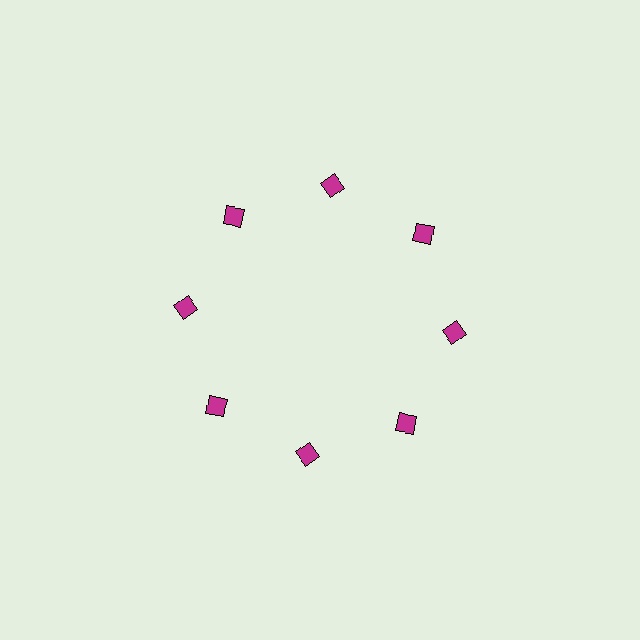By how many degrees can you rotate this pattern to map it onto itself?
The pattern maps onto itself every 45 degrees of rotation.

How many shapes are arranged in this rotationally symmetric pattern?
There are 8 shapes, arranged in 8 groups of 1.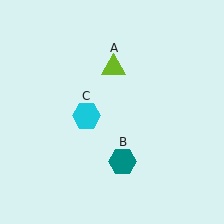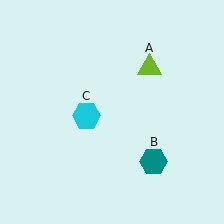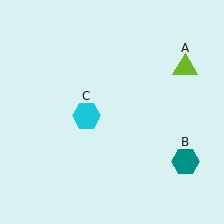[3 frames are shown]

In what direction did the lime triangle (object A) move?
The lime triangle (object A) moved right.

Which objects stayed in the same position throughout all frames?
Cyan hexagon (object C) remained stationary.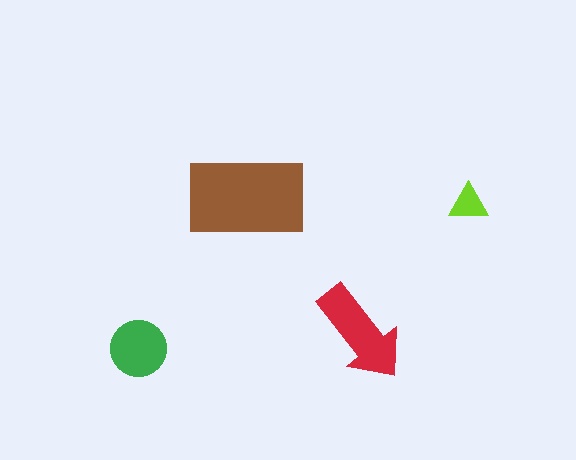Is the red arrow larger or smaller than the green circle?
Larger.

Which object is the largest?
The brown rectangle.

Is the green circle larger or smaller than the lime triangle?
Larger.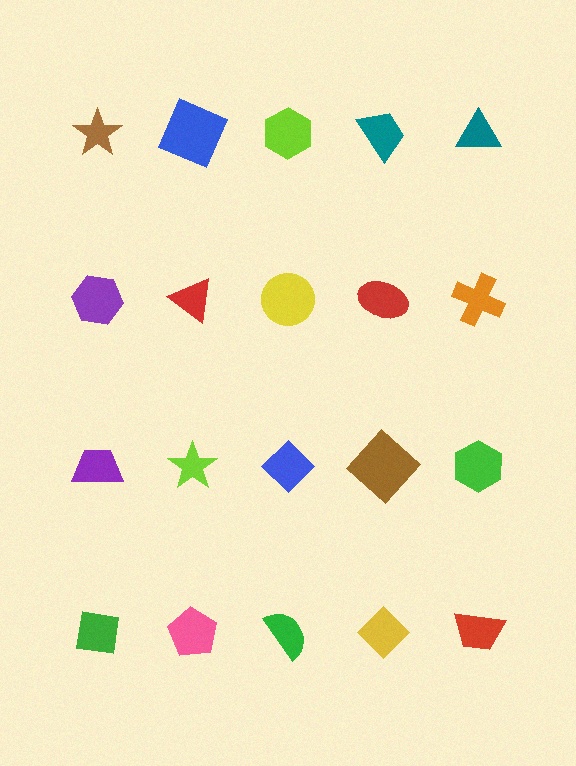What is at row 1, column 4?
A teal trapezoid.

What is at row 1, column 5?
A teal triangle.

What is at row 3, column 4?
A brown diamond.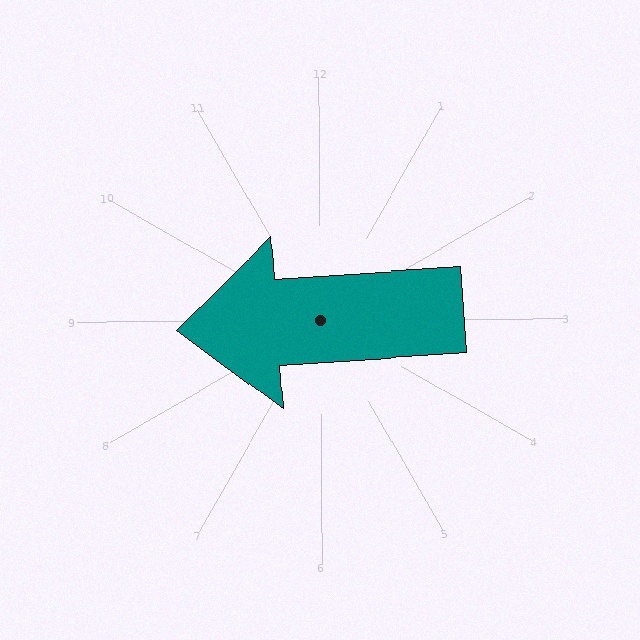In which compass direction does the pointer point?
West.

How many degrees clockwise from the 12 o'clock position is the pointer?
Approximately 266 degrees.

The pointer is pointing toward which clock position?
Roughly 9 o'clock.